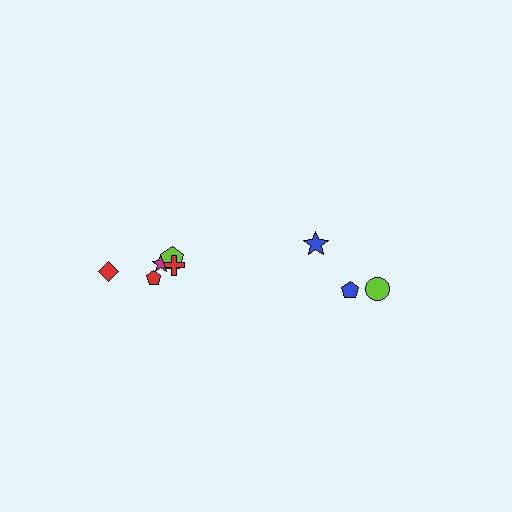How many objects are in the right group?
There are 3 objects.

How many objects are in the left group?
There are 5 objects.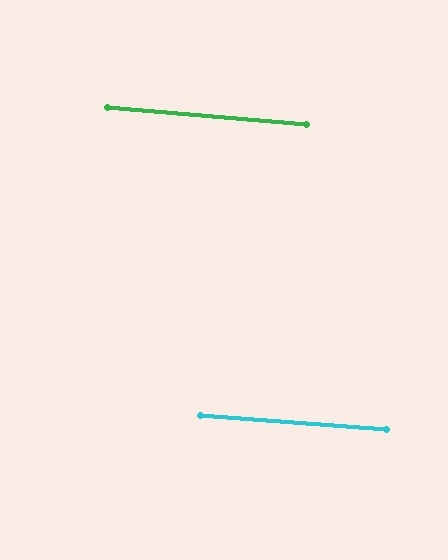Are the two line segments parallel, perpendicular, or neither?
Parallel — their directions differ by only 0.5°.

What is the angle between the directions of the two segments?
Approximately 1 degree.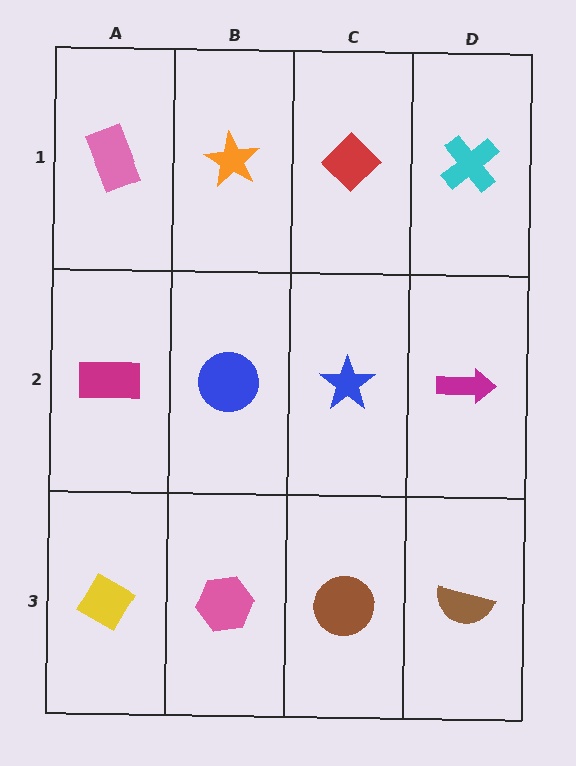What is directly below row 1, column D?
A magenta arrow.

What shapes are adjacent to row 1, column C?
A blue star (row 2, column C), an orange star (row 1, column B), a cyan cross (row 1, column D).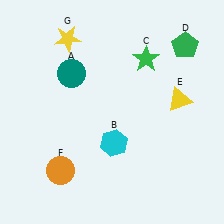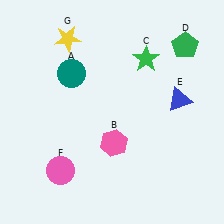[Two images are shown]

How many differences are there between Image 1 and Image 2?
There are 3 differences between the two images.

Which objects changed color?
B changed from cyan to pink. E changed from yellow to blue. F changed from orange to pink.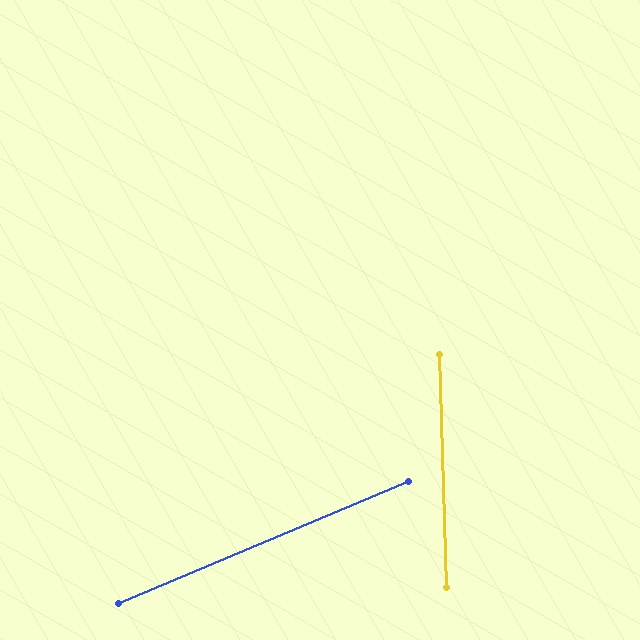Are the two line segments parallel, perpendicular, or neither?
Neither parallel nor perpendicular — they differ by about 69°.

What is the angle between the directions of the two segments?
Approximately 69 degrees.